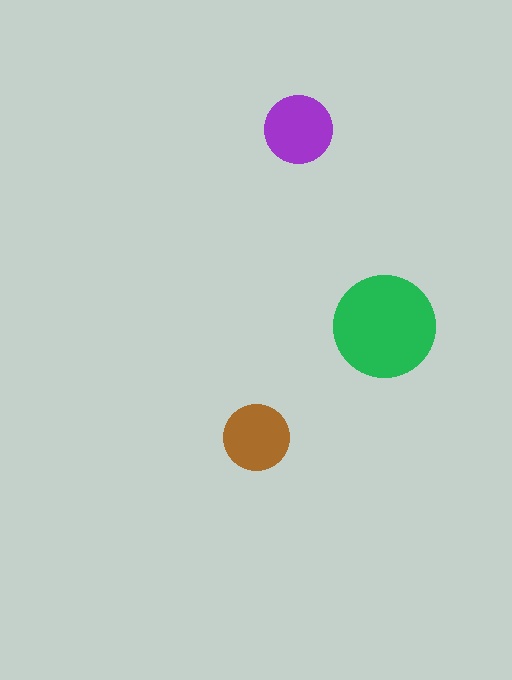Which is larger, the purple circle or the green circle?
The green one.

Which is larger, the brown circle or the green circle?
The green one.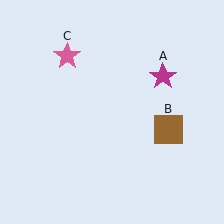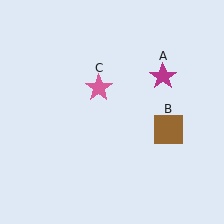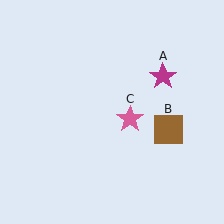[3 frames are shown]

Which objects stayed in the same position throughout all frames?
Magenta star (object A) and brown square (object B) remained stationary.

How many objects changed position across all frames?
1 object changed position: pink star (object C).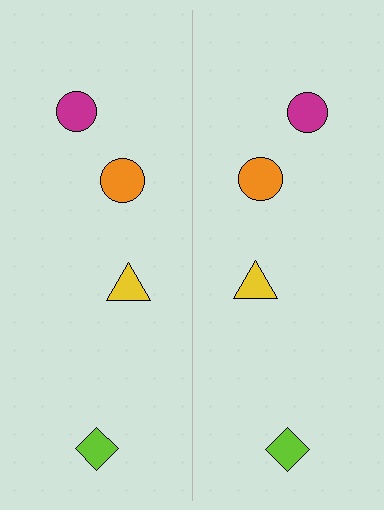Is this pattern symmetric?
Yes, this pattern has bilateral (reflection) symmetry.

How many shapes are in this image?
There are 8 shapes in this image.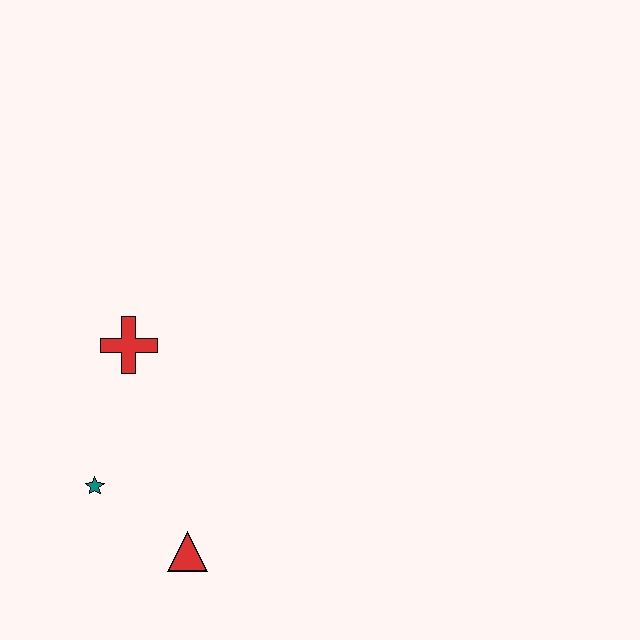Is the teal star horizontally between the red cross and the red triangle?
No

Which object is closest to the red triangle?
The teal star is closest to the red triangle.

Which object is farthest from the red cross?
The red triangle is farthest from the red cross.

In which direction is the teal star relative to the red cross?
The teal star is below the red cross.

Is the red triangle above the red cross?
No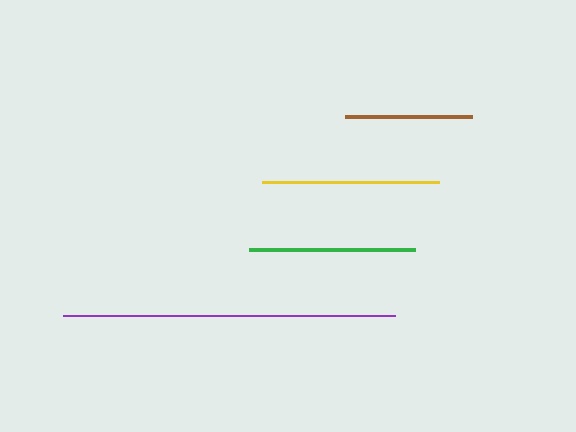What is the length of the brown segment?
The brown segment is approximately 127 pixels long.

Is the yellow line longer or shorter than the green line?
The yellow line is longer than the green line.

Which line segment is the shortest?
The brown line is the shortest at approximately 127 pixels.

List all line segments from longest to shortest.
From longest to shortest: purple, yellow, green, brown.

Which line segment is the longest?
The purple line is the longest at approximately 332 pixels.